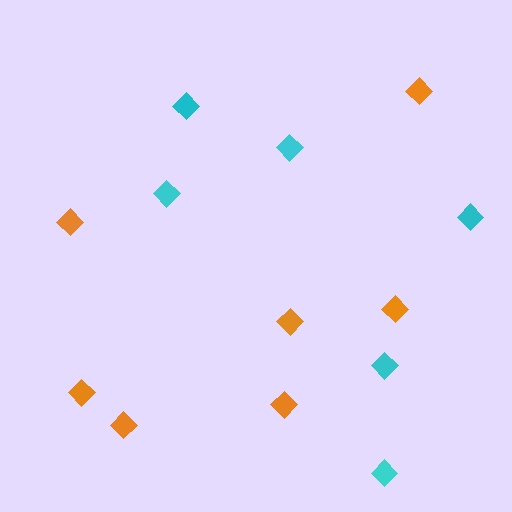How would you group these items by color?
There are 2 groups: one group of orange diamonds (7) and one group of cyan diamonds (6).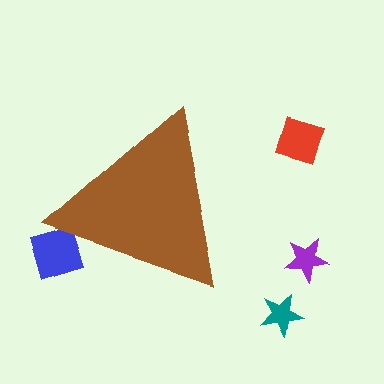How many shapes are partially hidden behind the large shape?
1 shape is partially hidden.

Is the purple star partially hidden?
No, the purple star is fully visible.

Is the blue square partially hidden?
Yes, the blue square is partially hidden behind the brown triangle.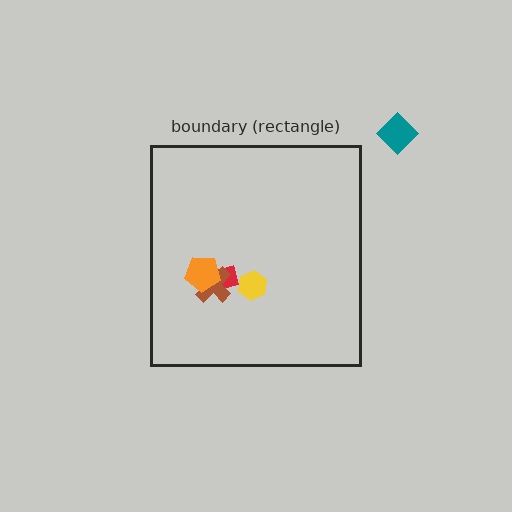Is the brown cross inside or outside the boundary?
Inside.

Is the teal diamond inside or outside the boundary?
Outside.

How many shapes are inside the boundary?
4 inside, 1 outside.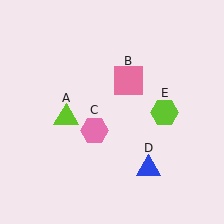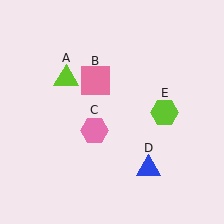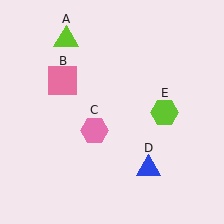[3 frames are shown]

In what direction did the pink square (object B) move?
The pink square (object B) moved left.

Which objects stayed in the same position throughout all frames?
Pink hexagon (object C) and blue triangle (object D) and lime hexagon (object E) remained stationary.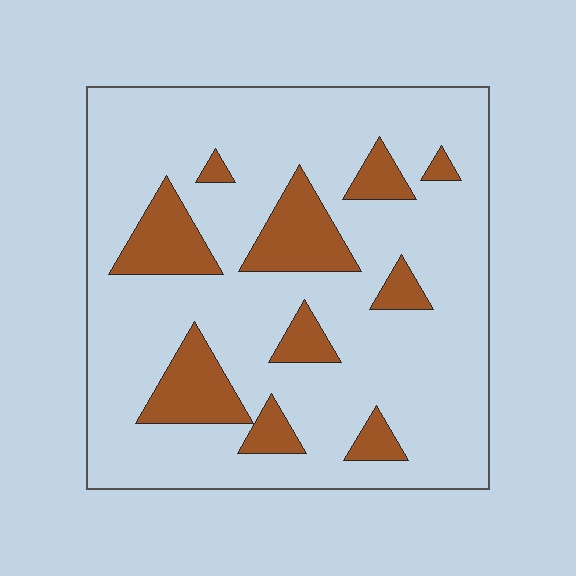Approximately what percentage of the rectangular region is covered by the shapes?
Approximately 20%.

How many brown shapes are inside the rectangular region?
10.